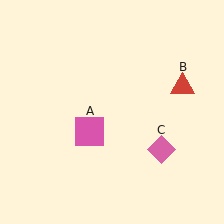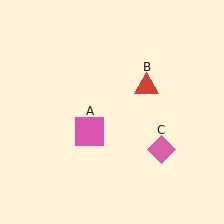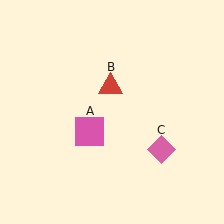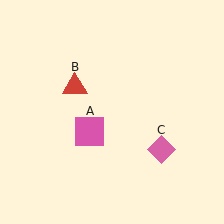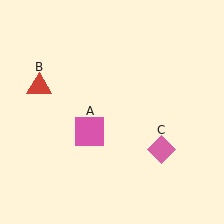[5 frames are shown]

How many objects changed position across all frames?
1 object changed position: red triangle (object B).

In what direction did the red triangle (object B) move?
The red triangle (object B) moved left.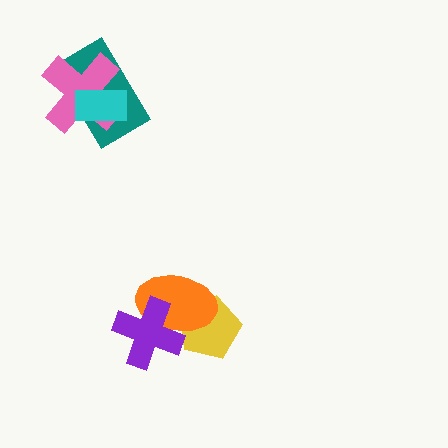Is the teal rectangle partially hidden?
Yes, it is partially covered by another shape.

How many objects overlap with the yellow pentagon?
2 objects overlap with the yellow pentagon.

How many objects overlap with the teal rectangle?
2 objects overlap with the teal rectangle.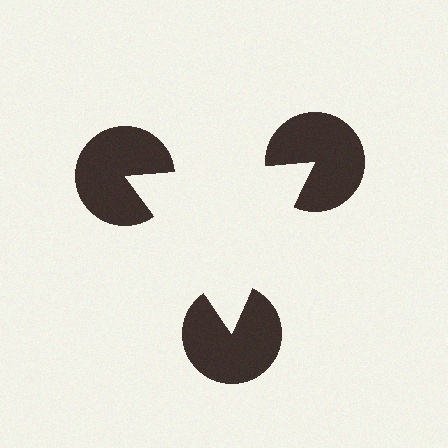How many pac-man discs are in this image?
There are 3 — one at each vertex of the illusory triangle.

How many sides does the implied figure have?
3 sides.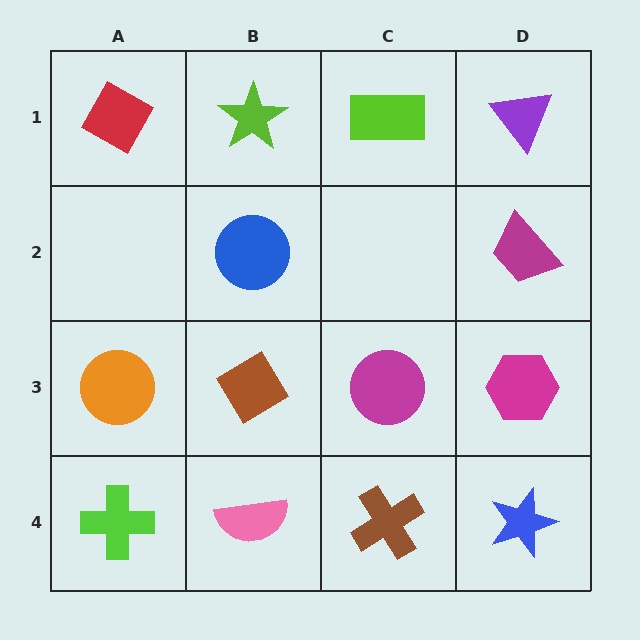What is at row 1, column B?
A lime star.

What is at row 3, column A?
An orange circle.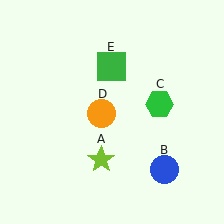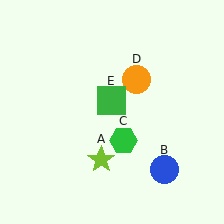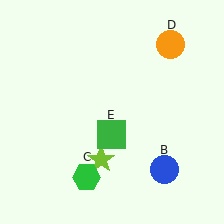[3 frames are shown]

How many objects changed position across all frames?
3 objects changed position: green hexagon (object C), orange circle (object D), green square (object E).